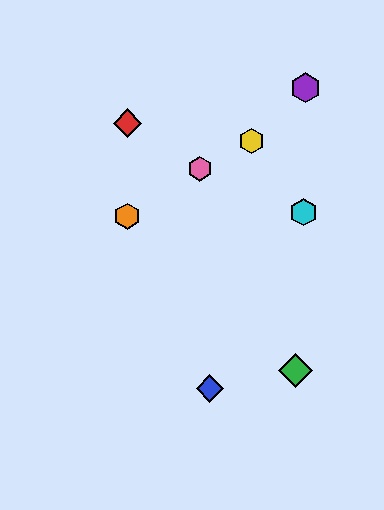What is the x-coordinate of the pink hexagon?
The pink hexagon is at x≈200.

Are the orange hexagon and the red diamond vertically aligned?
Yes, both are at x≈127.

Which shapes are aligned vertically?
The red diamond, the orange hexagon are aligned vertically.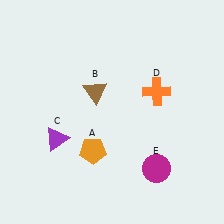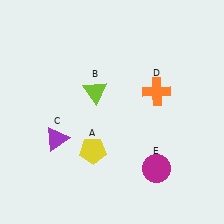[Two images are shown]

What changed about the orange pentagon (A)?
In Image 1, A is orange. In Image 2, it changed to yellow.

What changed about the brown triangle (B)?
In Image 1, B is brown. In Image 2, it changed to lime.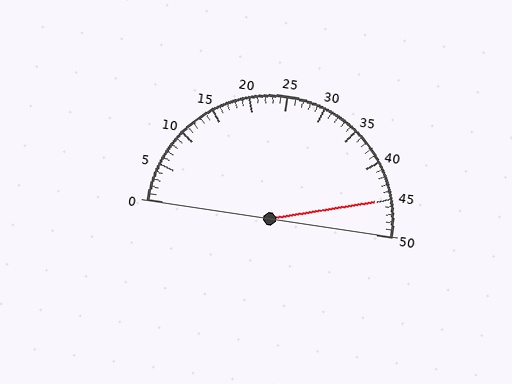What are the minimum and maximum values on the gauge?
The gauge ranges from 0 to 50.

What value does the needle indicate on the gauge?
The needle indicates approximately 45.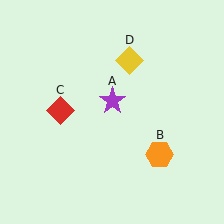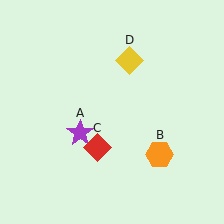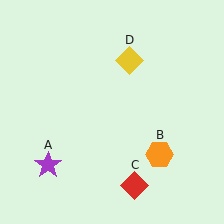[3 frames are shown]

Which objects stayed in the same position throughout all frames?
Orange hexagon (object B) and yellow diamond (object D) remained stationary.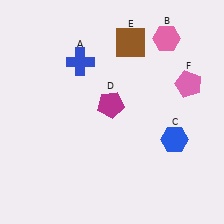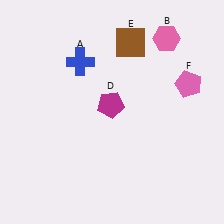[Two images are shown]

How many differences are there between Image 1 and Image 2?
There is 1 difference between the two images.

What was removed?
The blue hexagon (C) was removed in Image 2.